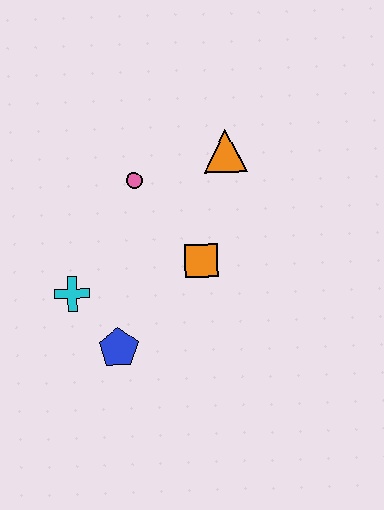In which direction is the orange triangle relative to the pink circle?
The orange triangle is to the right of the pink circle.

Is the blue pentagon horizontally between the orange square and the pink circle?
No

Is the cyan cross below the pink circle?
Yes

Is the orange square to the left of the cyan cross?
No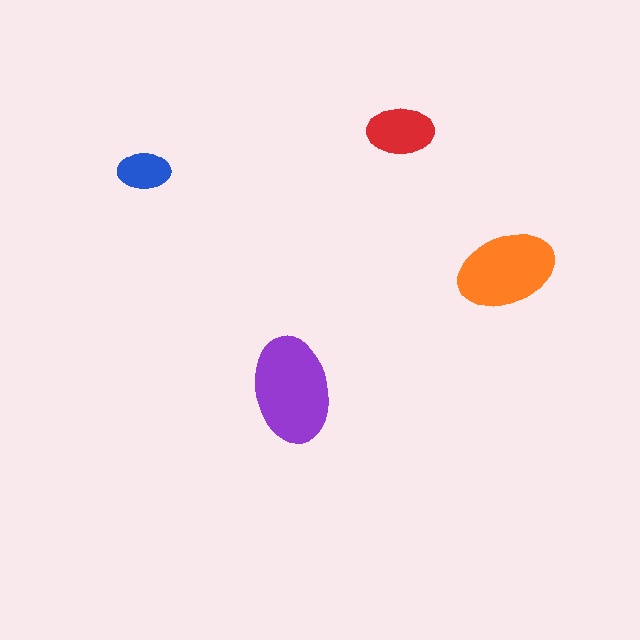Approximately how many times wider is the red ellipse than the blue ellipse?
About 1.5 times wider.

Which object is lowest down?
The purple ellipse is bottommost.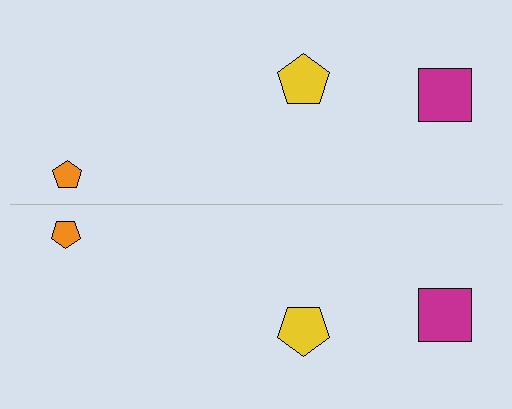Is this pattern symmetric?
Yes, this pattern has bilateral (reflection) symmetry.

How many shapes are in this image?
There are 6 shapes in this image.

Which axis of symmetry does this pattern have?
The pattern has a horizontal axis of symmetry running through the center of the image.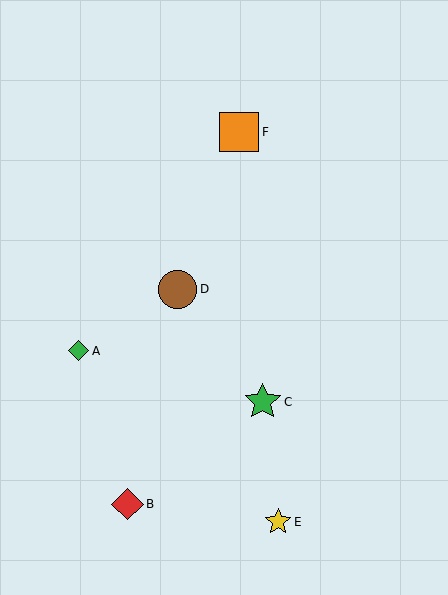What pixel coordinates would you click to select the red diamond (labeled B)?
Click at (127, 504) to select the red diamond B.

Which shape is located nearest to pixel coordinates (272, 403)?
The green star (labeled C) at (263, 402) is nearest to that location.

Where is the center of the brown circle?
The center of the brown circle is at (178, 289).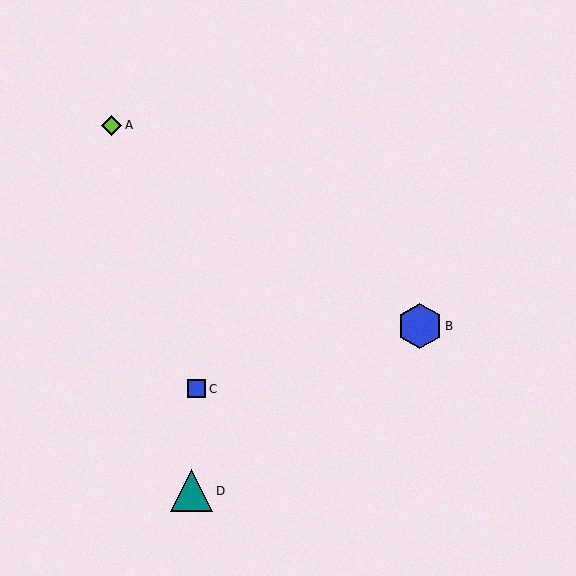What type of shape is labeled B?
Shape B is a blue hexagon.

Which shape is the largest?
The blue hexagon (labeled B) is the largest.